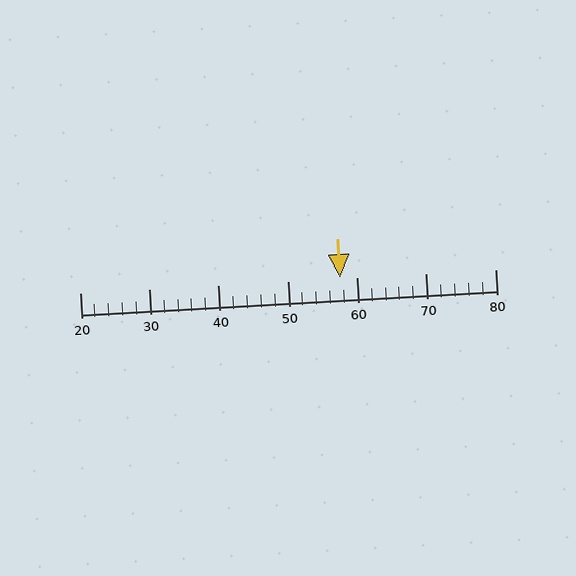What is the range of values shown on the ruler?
The ruler shows values from 20 to 80.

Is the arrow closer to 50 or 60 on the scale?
The arrow is closer to 60.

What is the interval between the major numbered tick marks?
The major tick marks are spaced 10 units apart.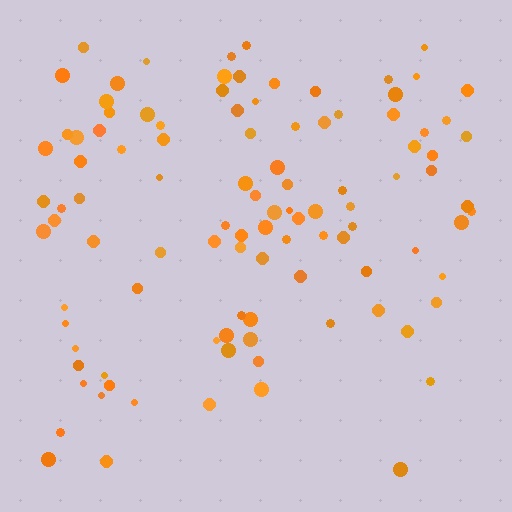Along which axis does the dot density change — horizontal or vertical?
Vertical.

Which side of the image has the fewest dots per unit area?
The bottom.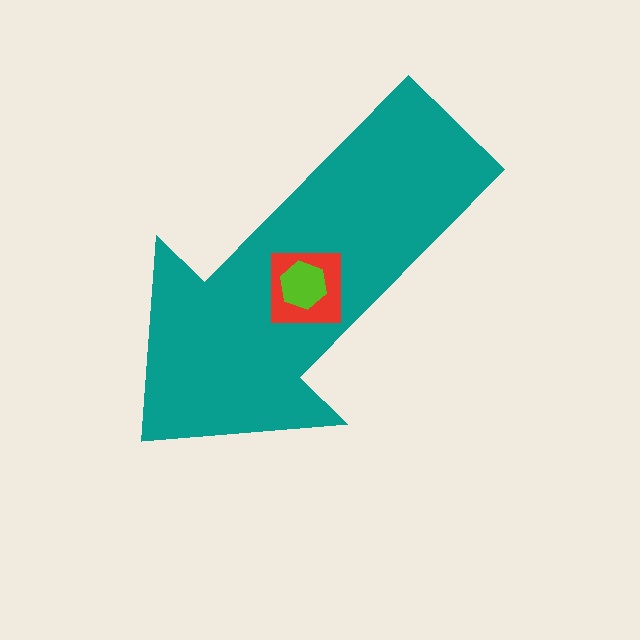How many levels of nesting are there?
3.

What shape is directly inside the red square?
The lime hexagon.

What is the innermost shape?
The lime hexagon.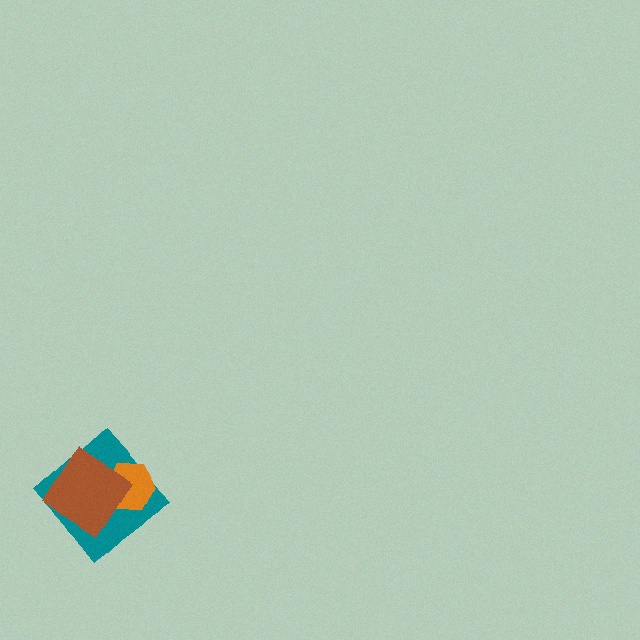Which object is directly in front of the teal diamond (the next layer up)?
The orange hexagon is directly in front of the teal diamond.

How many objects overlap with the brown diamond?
2 objects overlap with the brown diamond.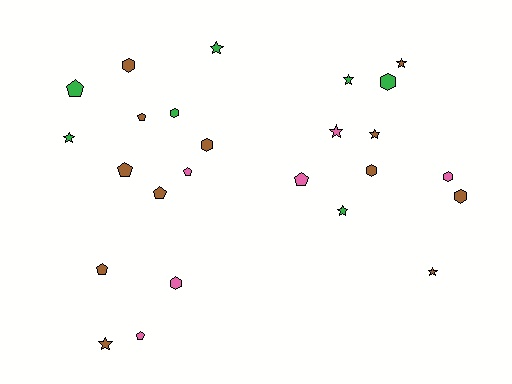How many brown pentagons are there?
There are 4 brown pentagons.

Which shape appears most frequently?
Star, with 9 objects.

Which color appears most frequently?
Brown, with 12 objects.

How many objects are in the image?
There are 25 objects.